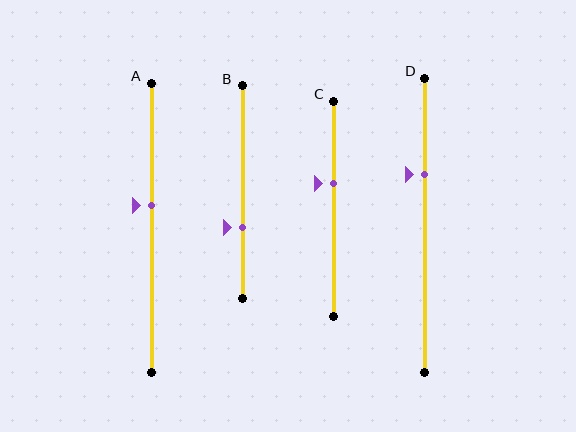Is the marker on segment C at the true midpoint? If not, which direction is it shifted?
No, the marker on segment C is shifted upward by about 12% of the segment length.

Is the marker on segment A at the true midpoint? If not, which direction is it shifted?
No, the marker on segment A is shifted upward by about 8% of the segment length.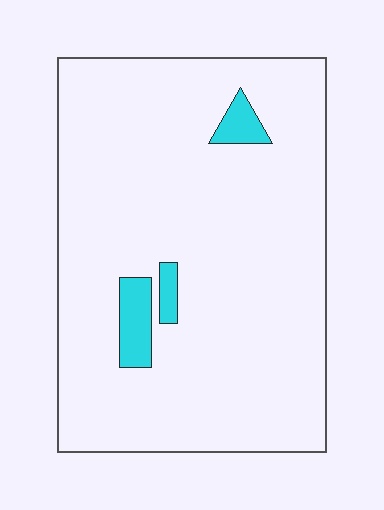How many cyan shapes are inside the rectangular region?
3.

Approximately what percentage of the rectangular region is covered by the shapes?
Approximately 5%.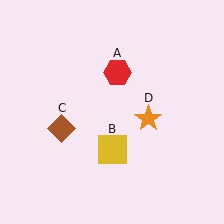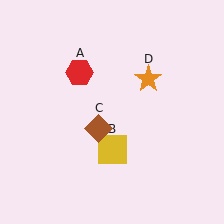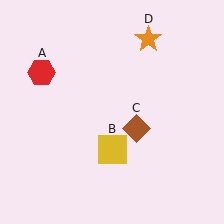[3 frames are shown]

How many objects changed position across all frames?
3 objects changed position: red hexagon (object A), brown diamond (object C), orange star (object D).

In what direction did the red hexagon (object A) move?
The red hexagon (object A) moved left.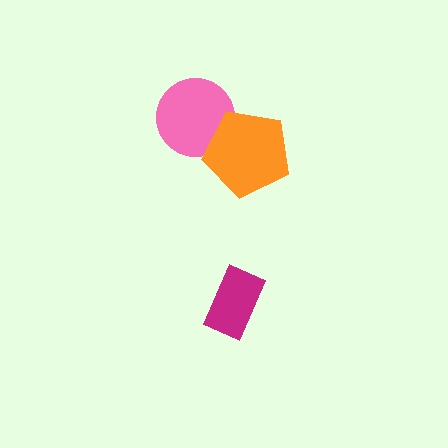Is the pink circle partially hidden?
Yes, it is partially covered by another shape.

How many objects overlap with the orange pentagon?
1 object overlaps with the orange pentagon.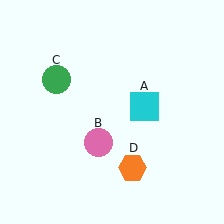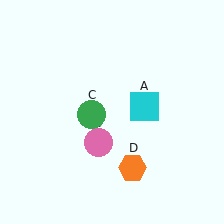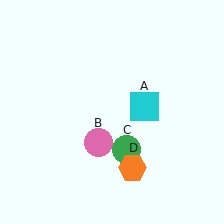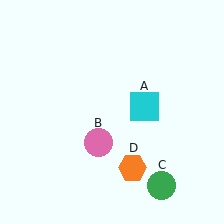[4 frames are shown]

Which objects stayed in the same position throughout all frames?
Cyan square (object A) and pink circle (object B) and orange hexagon (object D) remained stationary.